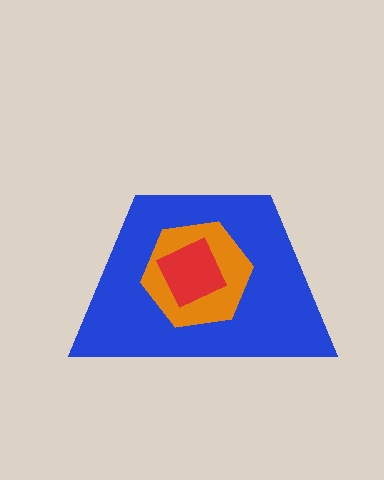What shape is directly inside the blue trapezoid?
The orange hexagon.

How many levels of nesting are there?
3.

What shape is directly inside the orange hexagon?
The red diamond.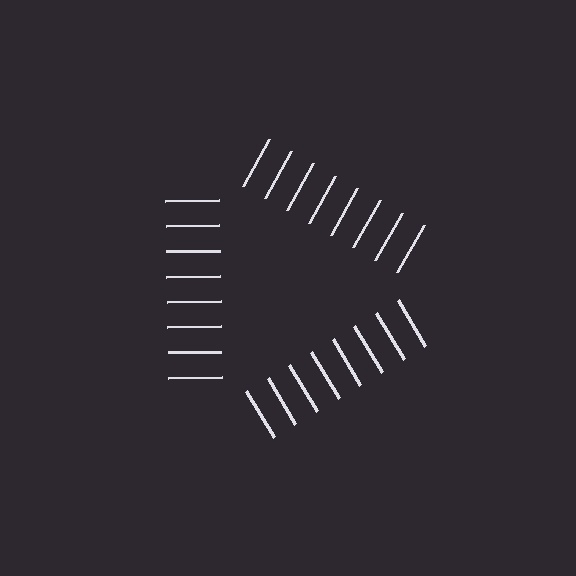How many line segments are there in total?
24 — 8 along each of the 3 edges.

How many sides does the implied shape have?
3 sides — the line-ends trace a triangle.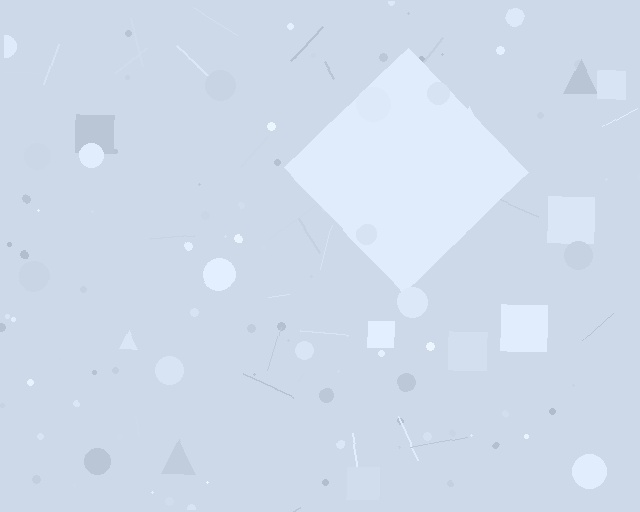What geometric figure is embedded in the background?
A diamond is embedded in the background.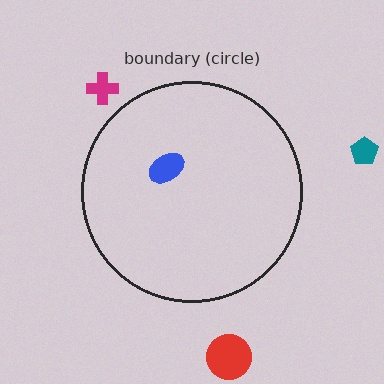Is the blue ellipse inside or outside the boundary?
Inside.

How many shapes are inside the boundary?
1 inside, 3 outside.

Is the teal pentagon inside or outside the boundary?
Outside.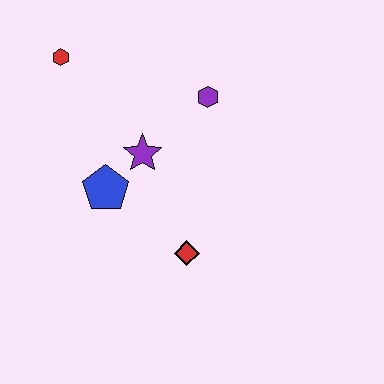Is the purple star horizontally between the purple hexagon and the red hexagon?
Yes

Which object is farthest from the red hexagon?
The red diamond is farthest from the red hexagon.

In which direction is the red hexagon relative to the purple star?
The red hexagon is above the purple star.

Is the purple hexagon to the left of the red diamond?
No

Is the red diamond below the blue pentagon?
Yes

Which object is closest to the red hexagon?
The purple star is closest to the red hexagon.